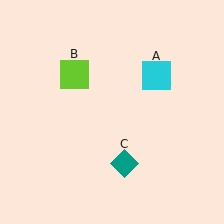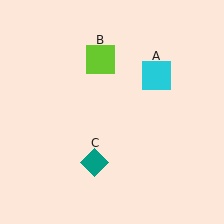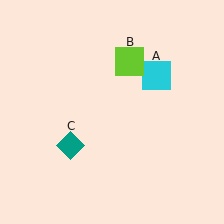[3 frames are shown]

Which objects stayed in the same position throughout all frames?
Cyan square (object A) remained stationary.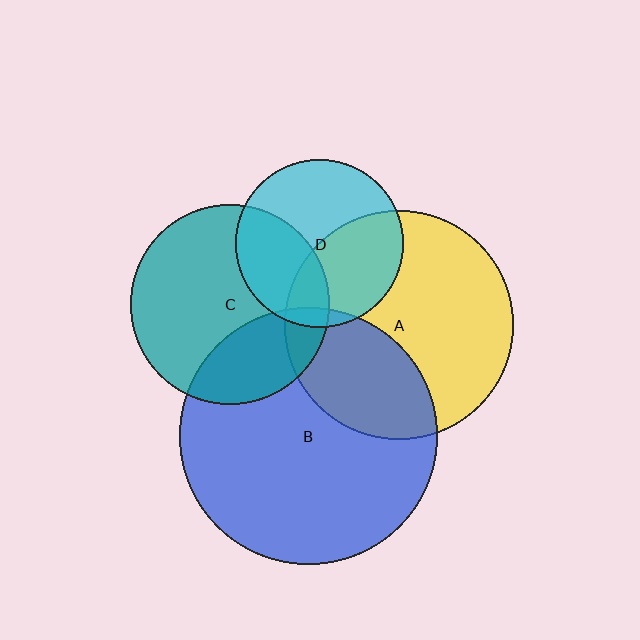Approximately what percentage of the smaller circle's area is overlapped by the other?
Approximately 10%.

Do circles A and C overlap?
Yes.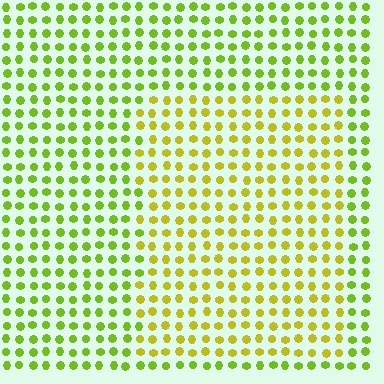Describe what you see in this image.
The image is filled with small lime elements in a uniform arrangement. A rectangle-shaped region is visible where the elements are tinted to a slightly different hue, forming a subtle color boundary.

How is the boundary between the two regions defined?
The boundary is defined purely by a slight shift in hue (about 30 degrees). Spacing, size, and orientation are identical on both sides.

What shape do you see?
I see a rectangle.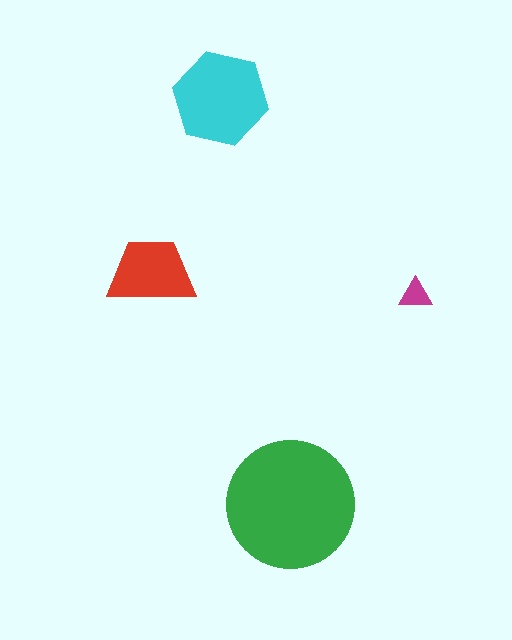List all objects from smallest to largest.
The magenta triangle, the red trapezoid, the cyan hexagon, the green circle.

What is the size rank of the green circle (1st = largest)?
1st.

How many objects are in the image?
There are 4 objects in the image.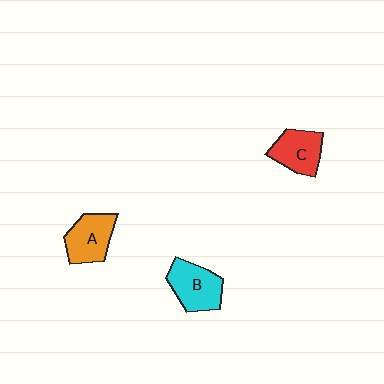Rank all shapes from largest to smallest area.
From largest to smallest: B (cyan), A (orange), C (red).